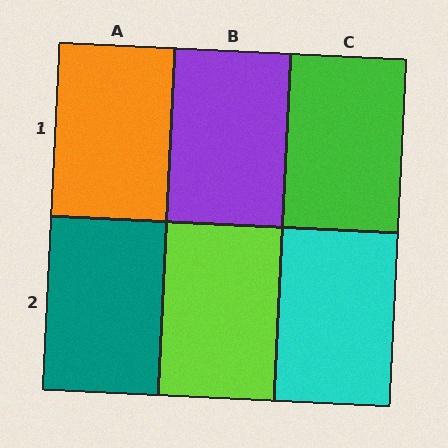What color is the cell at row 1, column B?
Purple.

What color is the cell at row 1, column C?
Green.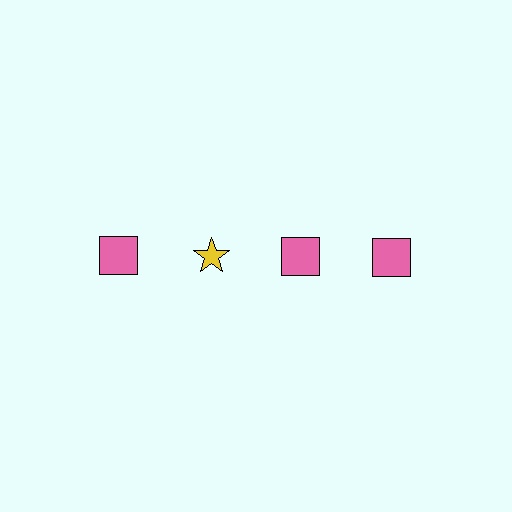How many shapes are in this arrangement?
There are 4 shapes arranged in a grid pattern.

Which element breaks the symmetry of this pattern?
The yellow star in the top row, second from left column breaks the symmetry. All other shapes are pink squares.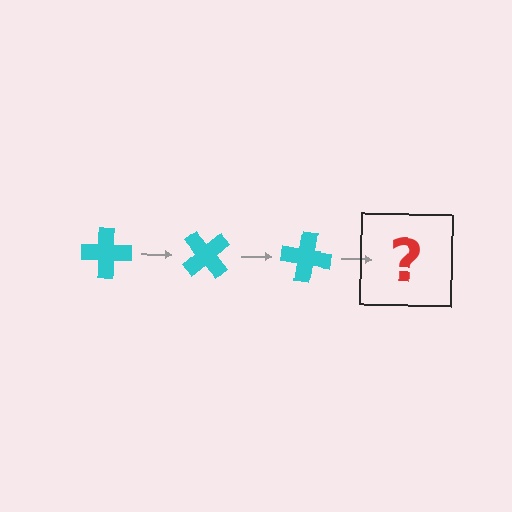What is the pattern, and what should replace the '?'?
The pattern is that the cross rotates 50 degrees each step. The '?' should be a cyan cross rotated 150 degrees.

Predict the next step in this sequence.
The next step is a cyan cross rotated 150 degrees.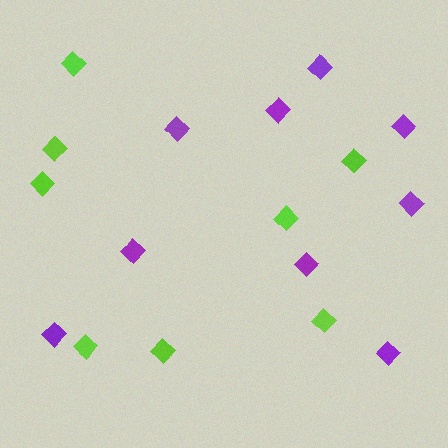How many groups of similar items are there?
There are 2 groups: one group of lime diamonds (8) and one group of purple diamonds (9).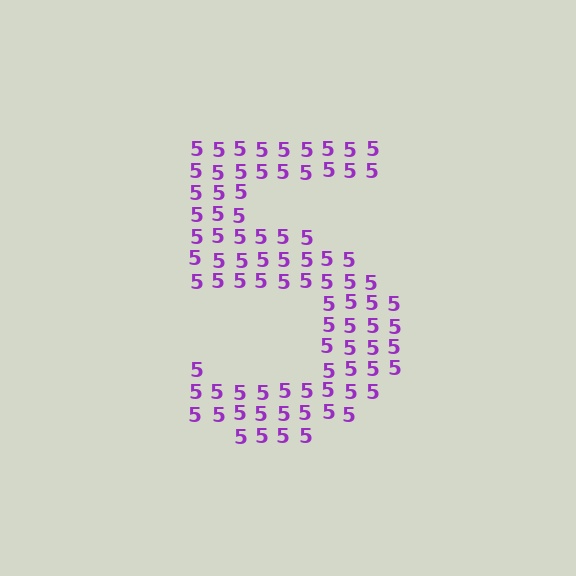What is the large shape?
The large shape is the digit 5.